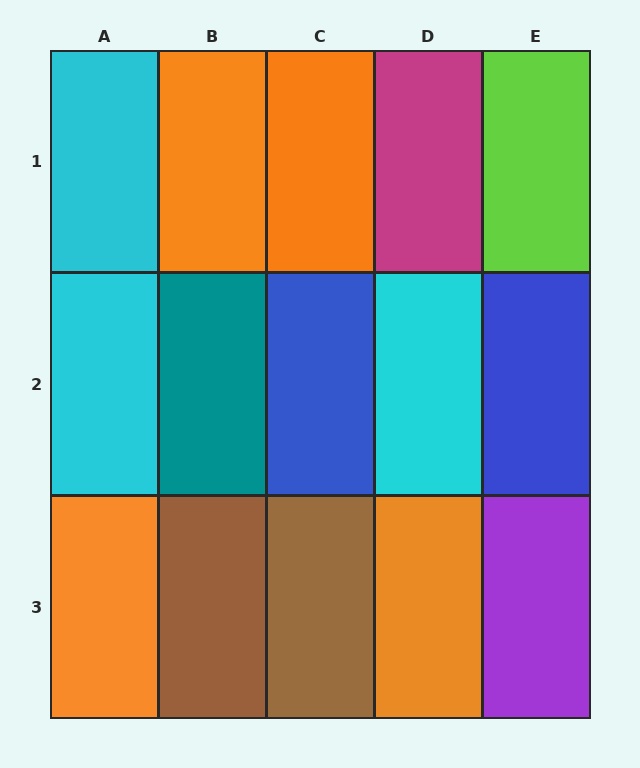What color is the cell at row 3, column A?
Orange.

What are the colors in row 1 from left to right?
Cyan, orange, orange, magenta, lime.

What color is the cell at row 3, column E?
Purple.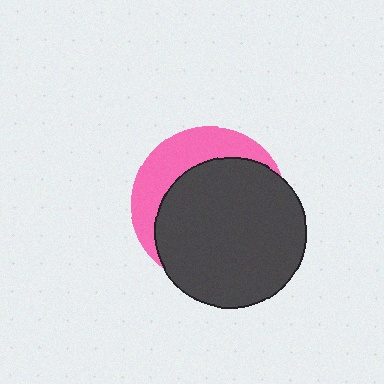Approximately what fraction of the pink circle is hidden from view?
Roughly 69% of the pink circle is hidden behind the dark gray circle.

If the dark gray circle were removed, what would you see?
You would see the complete pink circle.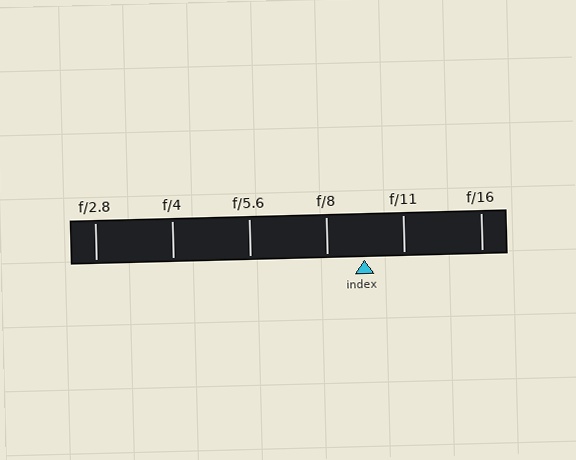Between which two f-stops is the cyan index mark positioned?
The index mark is between f/8 and f/11.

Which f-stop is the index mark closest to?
The index mark is closest to f/8.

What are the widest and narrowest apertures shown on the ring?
The widest aperture shown is f/2.8 and the narrowest is f/16.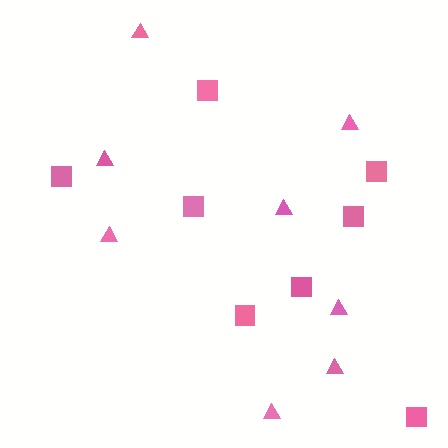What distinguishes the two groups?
There are 2 groups: one group of squares (8) and one group of triangles (8).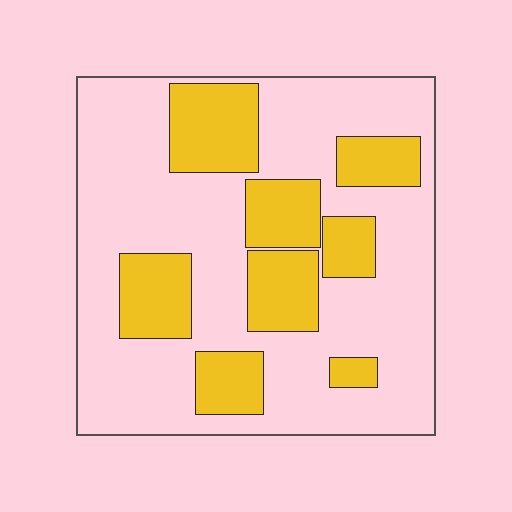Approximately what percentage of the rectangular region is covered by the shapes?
Approximately 30%.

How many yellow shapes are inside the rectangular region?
8.